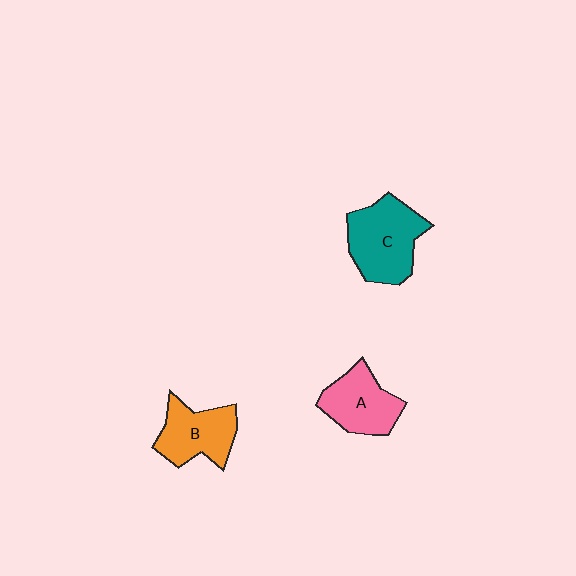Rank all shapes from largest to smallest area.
From largest to smallest: C (teal), B (orange), A (pink).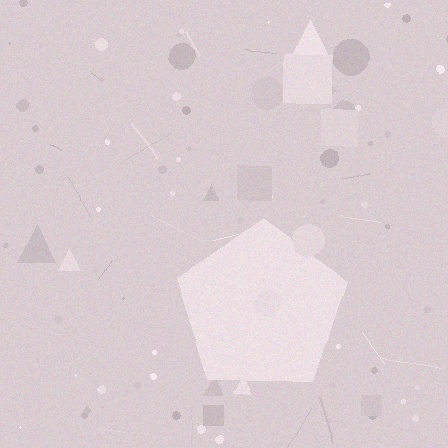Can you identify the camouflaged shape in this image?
The camouflaged shape is a pentagon.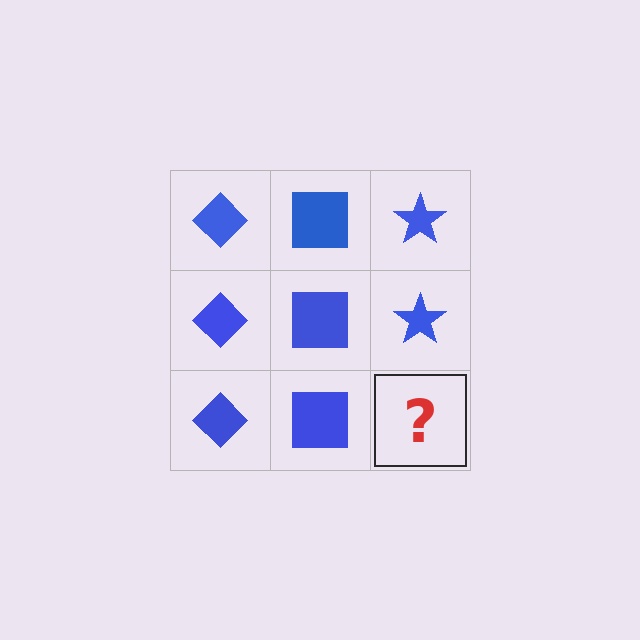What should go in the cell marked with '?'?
The missing cell should contain a blue star.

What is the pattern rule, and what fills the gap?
The rule is that each column has a consistent shape. The gap should be filled with a blue star.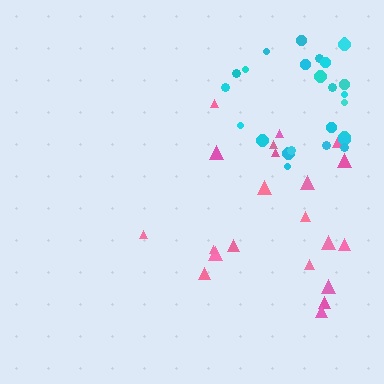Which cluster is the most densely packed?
Cyan.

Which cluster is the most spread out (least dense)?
Pink.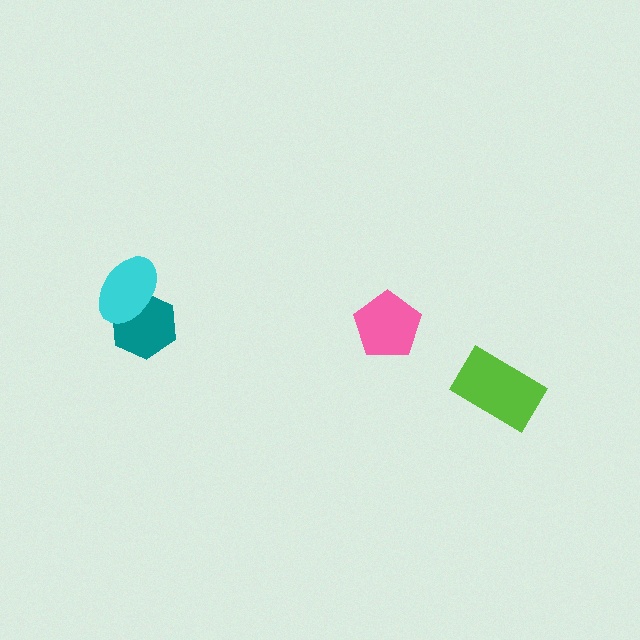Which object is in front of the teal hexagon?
The cyan ellipse is in front of the teal hexagon.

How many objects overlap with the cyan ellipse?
1 object overlaps with the cyan ellipse.